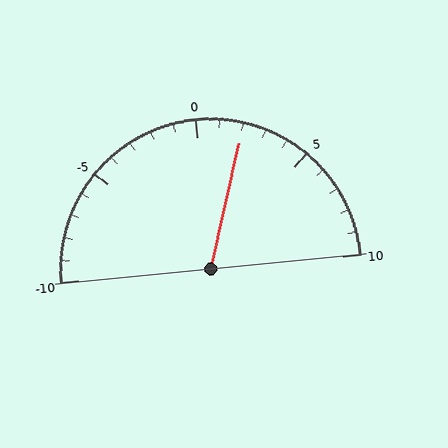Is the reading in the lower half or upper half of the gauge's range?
The reading is in the upper half of the range (-10 to 10).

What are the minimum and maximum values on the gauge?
The gauge ranges from -10 to 10.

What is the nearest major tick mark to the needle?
The nearest major tick mark is 0.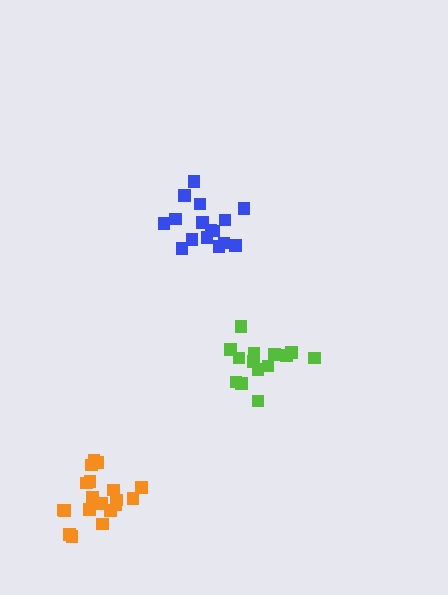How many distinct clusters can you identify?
There are 3 distinct clusters.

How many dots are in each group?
Group 1: 14 dots, Group 2: 19 dots, Group 3: 16 dots (49 total).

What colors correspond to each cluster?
The clusters are colored: lime, orange, blue.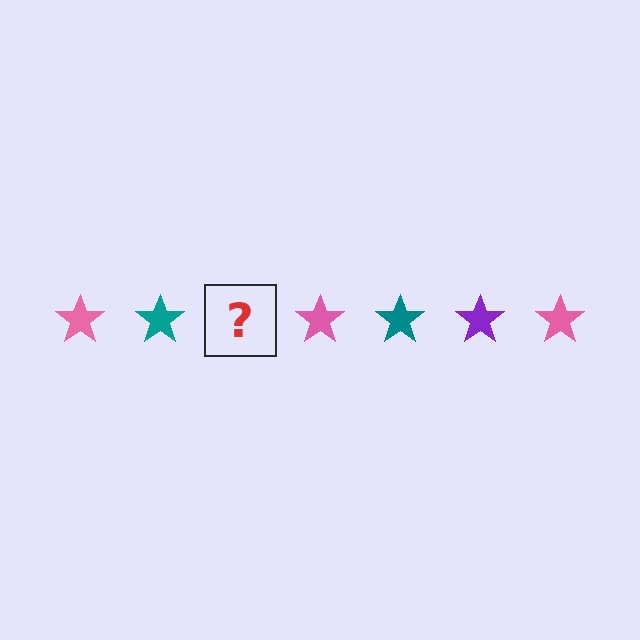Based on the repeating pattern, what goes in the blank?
The blank should be a purple star.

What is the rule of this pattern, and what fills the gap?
The rule is that the pattern cycles through pink, teal, purple stars. The gap should be filled with a purple star.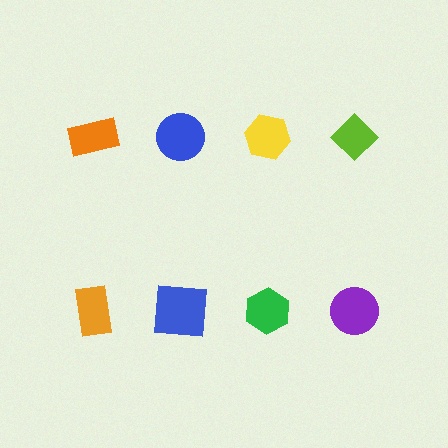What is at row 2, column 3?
A green hexagon.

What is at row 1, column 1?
An orange rectangle.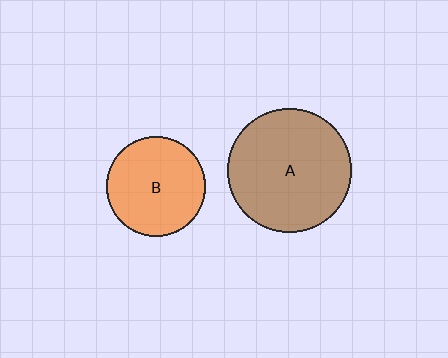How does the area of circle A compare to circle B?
Approximately 1.5 times.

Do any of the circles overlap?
No, none of the circles overlap.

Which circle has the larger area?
Circle A (brown).